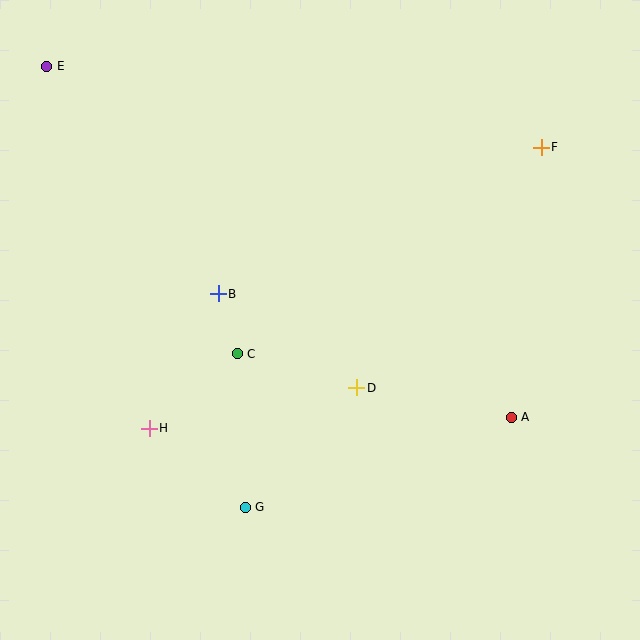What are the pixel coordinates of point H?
Point H is at (149, 428).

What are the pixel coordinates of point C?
Point C is at (237, 354).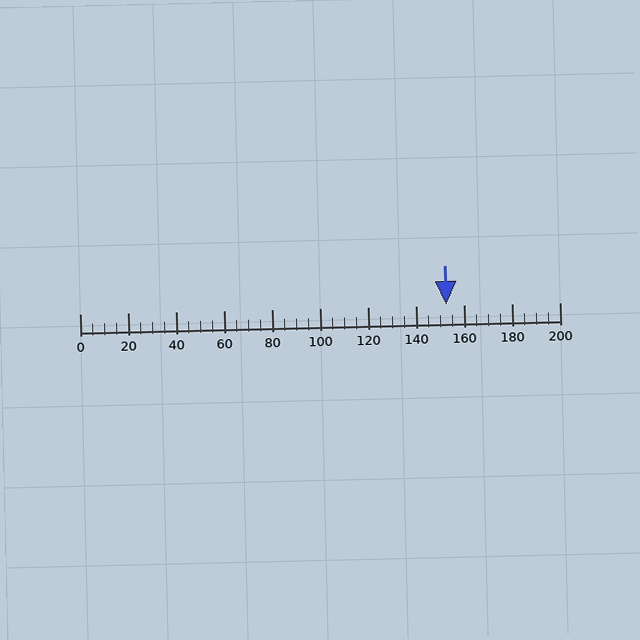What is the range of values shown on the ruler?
The ruler shows values from 0 to 200.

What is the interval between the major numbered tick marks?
The major tick marks are spaced 20 units apart.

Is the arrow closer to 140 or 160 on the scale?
The arrow is closer to 160.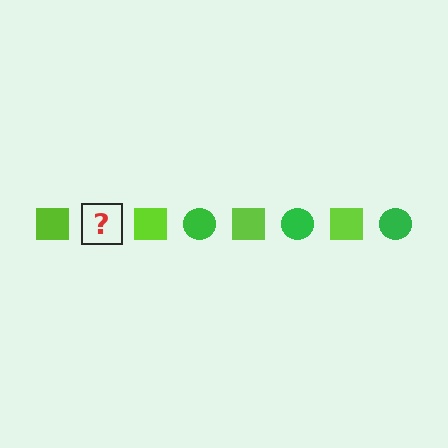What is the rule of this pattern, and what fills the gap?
The rule is that the pattern alternates between lime square and green circle. The gap should be filled with a green circle.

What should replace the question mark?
The question mark should be replaced with a green circle.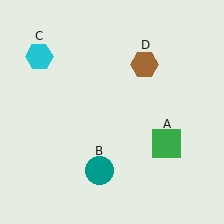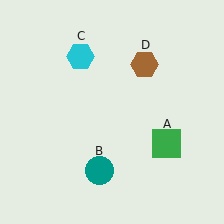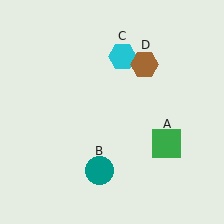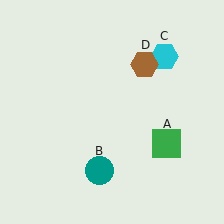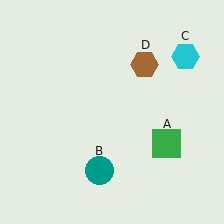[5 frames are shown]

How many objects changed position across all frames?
1 object changed position: cyan hexagon (object C).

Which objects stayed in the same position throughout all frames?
Green square (object A) and teal circle (object B) and brown hexagon (object D) remained stationary.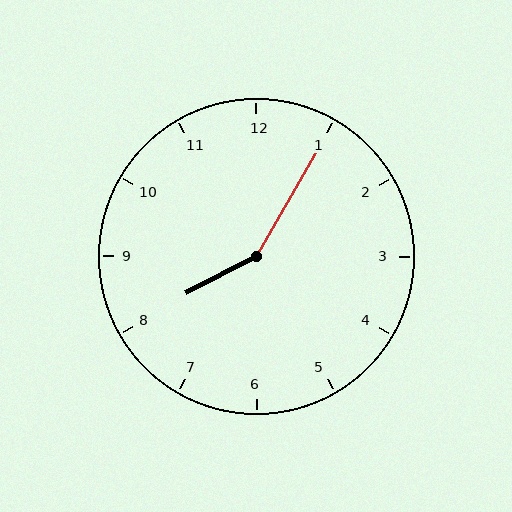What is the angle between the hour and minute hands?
Approximately 148 degrees.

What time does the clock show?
8:05.